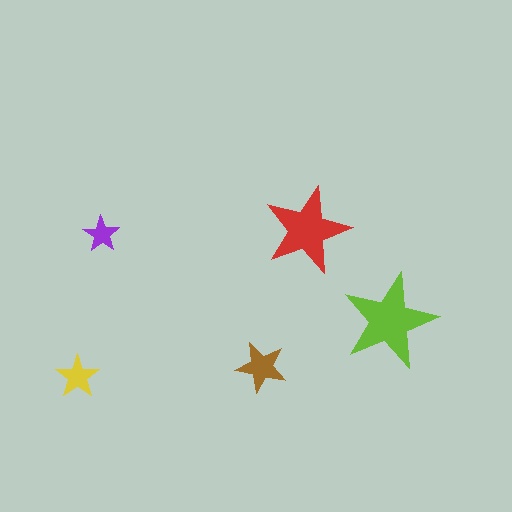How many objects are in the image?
There are 5 objects in the image.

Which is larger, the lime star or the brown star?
The lime one.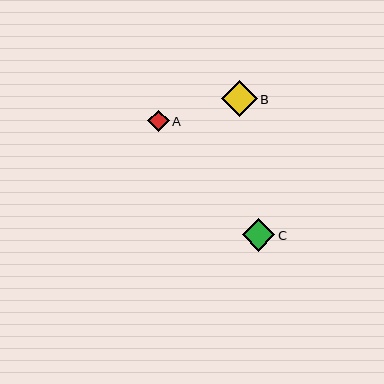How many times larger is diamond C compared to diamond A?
Diamond C is approximately 1.5 times the size of diamond A.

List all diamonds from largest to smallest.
From largest to smallest: B, C, A.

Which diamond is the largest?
Diamond B is the largest with a size of approximately 36 pixels.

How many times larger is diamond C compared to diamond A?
Diamond C is approximately 1.5 times the size of diamond A.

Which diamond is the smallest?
Diamond A is the smallest with a size of approximately 21 pixels.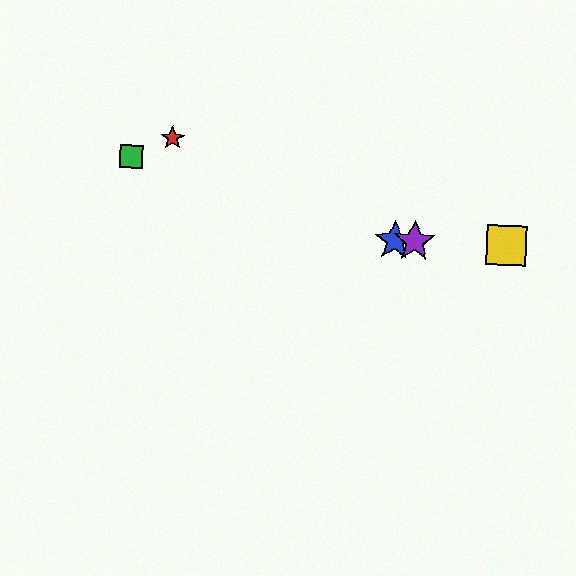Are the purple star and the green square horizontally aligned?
No, the purple star is at y≈241 and the green square is at y≈157.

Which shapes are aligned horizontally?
The blue star, the yellow square, the purple star are aligned horizontally.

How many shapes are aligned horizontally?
3 shapes (the blue star, the yellow square, the purple star) are aligned horizontally.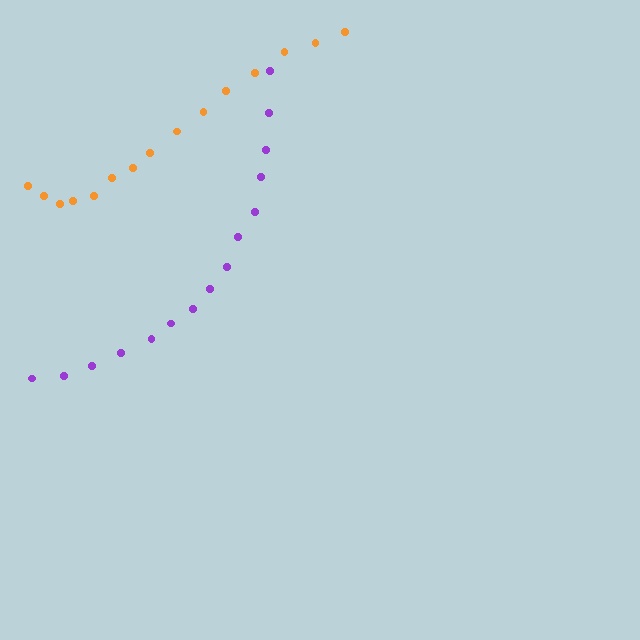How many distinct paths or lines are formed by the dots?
There are 2 distinct paths.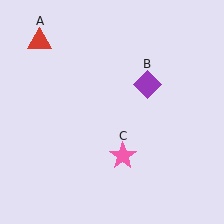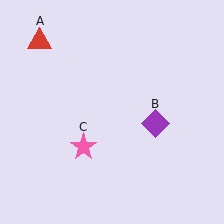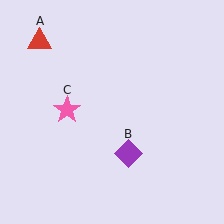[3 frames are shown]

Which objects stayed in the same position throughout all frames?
Red triangle (object A) remained stationary.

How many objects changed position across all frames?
2 objects changed position: purple diamond (object B), pink star (object C).